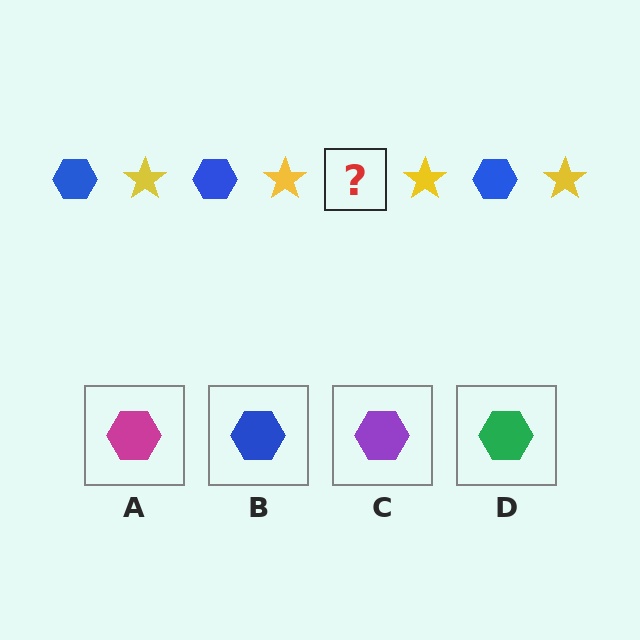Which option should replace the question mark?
Option B.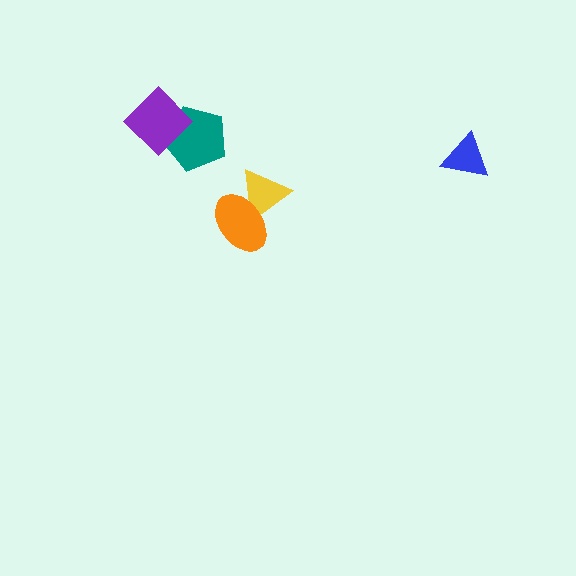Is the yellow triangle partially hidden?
Yes, it is partially covered by another shape.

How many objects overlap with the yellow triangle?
1 object overlaps with the yellow triangle.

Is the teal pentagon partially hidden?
Yes, it is partially covered by another shape.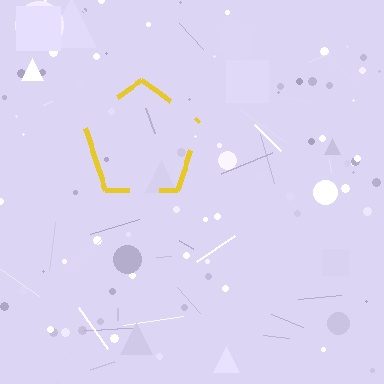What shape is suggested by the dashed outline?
The dashed outline suggests a pentagon.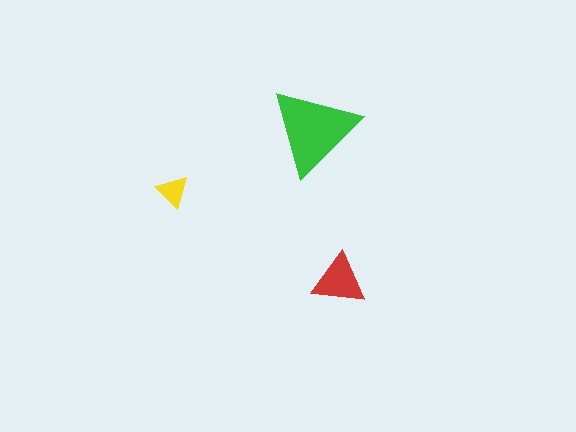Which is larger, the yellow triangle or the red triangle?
The red one.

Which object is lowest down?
The red triangle is bottommost.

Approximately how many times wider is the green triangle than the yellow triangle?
About 2.5 times wider.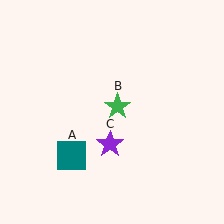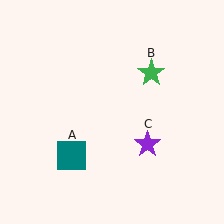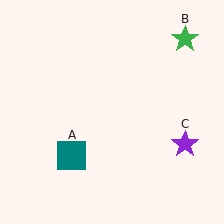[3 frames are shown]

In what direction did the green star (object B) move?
The green star (object B) moved up and to the right.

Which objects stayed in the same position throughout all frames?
Teal square (object A) remained stationary.